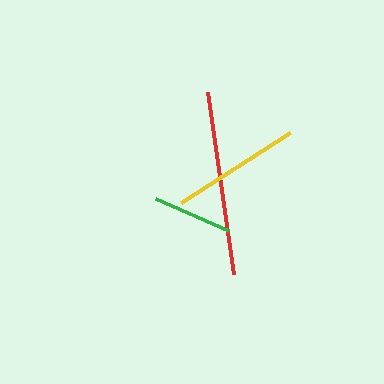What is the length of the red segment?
The red segment is approximately 184 pixels long.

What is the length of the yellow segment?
The yellow segment is approximately 129 pixels long.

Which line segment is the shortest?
The green line is the shortest at approximately 80 pixels.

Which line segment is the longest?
The red line is the longest at approximately 184 pixels.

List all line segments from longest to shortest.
From longest to shortest: red, yellow, green.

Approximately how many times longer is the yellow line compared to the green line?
The yellow line is approximately 1.6 times the length of the green line.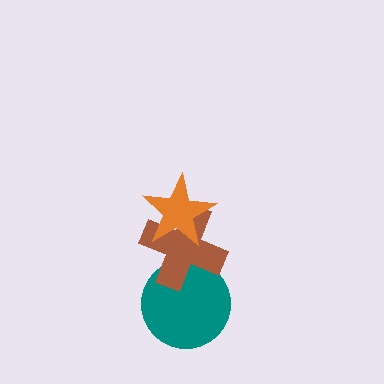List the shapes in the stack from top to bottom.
From top to bottom: the orange star, the brown cross, the teal circle.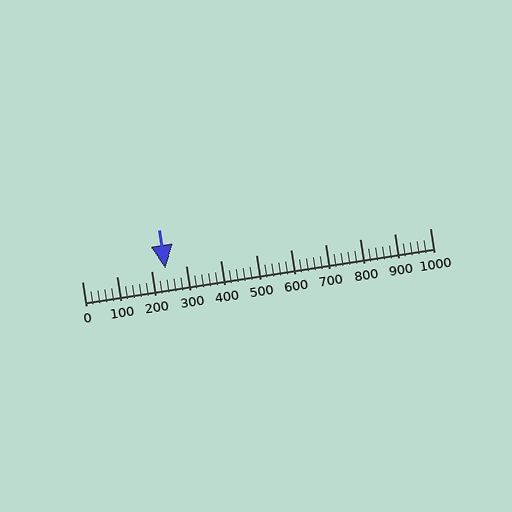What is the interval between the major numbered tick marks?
The major tick marks are spaced 100 units apart.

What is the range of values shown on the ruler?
The ruler shows values from 0 to 1000.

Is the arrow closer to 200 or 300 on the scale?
The arrow is closer to 200.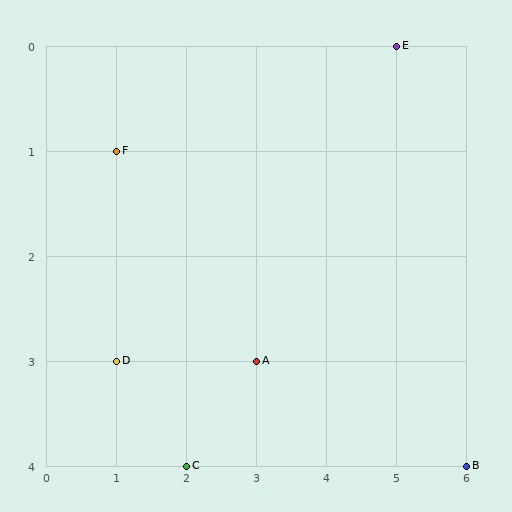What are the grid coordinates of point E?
Point E is at grid coordinates (5, 0).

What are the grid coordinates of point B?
Point B is at grid coordinates (6, 4).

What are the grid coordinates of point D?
Point D is at grid coordinates (1, 3).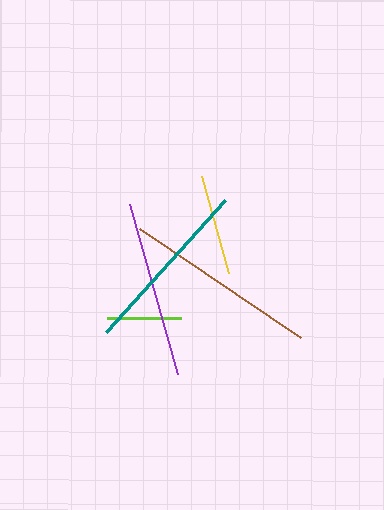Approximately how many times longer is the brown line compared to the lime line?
The brown line is approximately 2.6 times the length of the lime line.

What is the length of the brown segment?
The brown segment is approximately 195 pixels long.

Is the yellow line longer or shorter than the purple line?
The purple line is longer than the yellow line.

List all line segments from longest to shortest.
From longest to shortest: brown, teal, purple, yellow, lime.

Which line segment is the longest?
The brown line is the longest at approximately 195 pixels.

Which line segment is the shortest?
The lime line is the shortest at approximately 74 pixels.